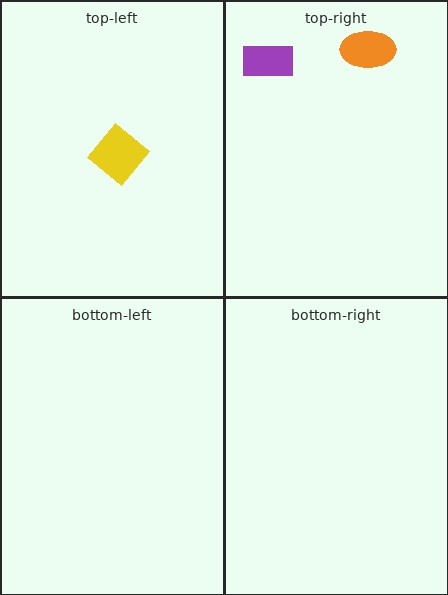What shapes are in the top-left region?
The yellow diamond.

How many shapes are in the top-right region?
2.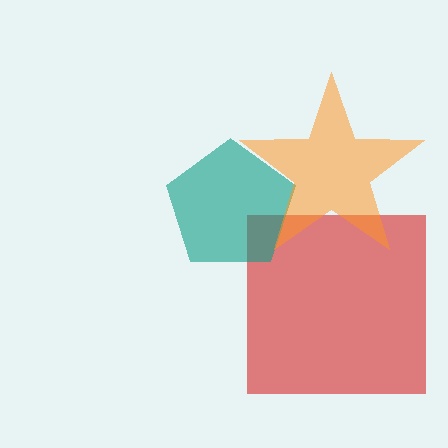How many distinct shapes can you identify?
There are 3 distinct shapes: a red square, a teal pentagon, an orange star.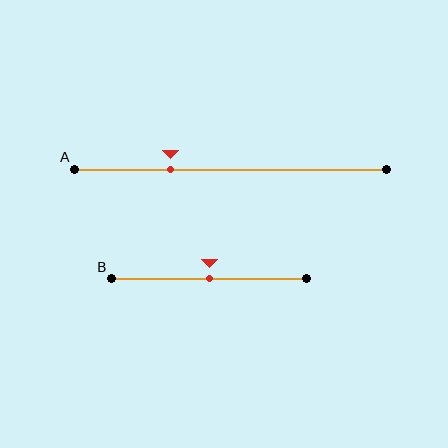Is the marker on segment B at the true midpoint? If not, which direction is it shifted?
Yes, the marker on segment B is at the true midpoint.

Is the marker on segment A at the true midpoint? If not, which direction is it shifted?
No, the marker on segment A is shifted to the left by about 19% of the segment length.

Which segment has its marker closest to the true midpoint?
Segment B has its marker closest to the true midpoint.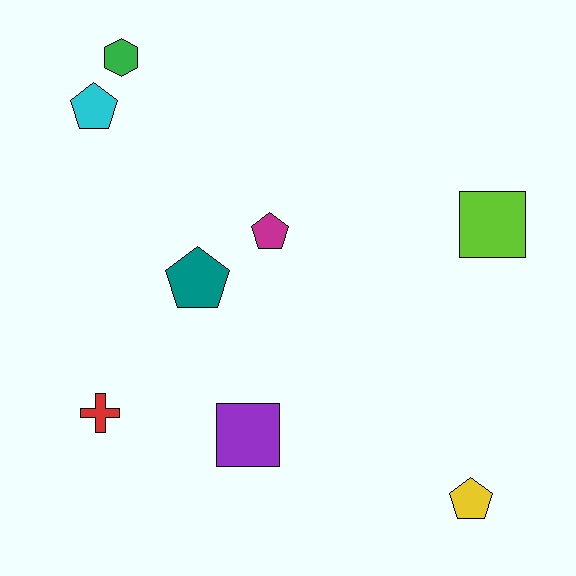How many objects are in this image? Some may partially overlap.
There are 8 objects.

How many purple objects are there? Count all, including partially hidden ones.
There is 1 purple object.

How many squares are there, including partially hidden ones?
There are 2 squares.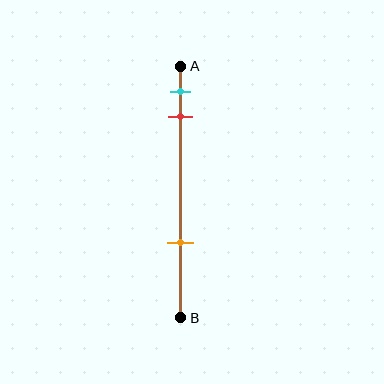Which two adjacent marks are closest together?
The cyan and red marks are the closest adjacent pair.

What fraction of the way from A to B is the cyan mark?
The cyan mark is approximately 10% (0.1) of the way from A to B.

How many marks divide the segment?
There are 3 marks dividing the segment.